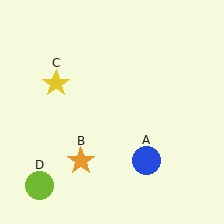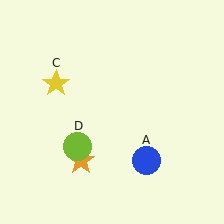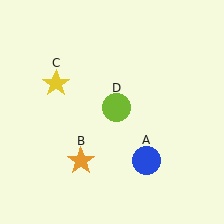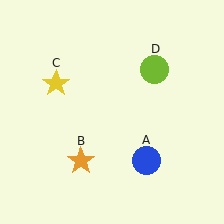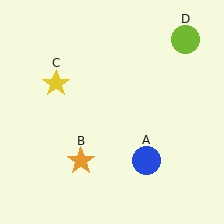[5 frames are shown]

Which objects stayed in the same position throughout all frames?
Blue circle (object A) and orange star (object B) and yellow star (object C) remained stationary.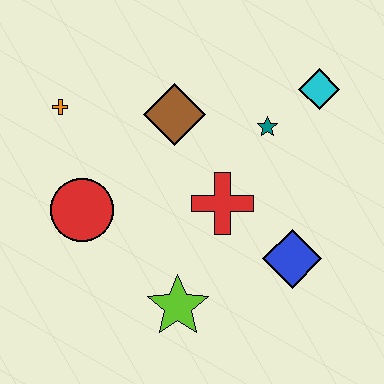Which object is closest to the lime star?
The red cross is closest to the lime star.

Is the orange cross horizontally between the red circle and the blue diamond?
No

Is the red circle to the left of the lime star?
Yes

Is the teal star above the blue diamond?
Yes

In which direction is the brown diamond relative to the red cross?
The brown diamond is above the red cross.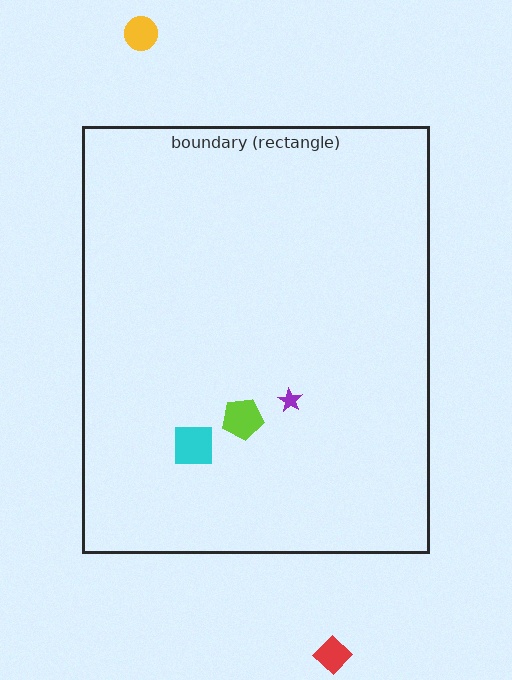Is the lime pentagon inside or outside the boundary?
Inside.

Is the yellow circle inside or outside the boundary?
Outside.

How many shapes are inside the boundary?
3 inside, 2 outside.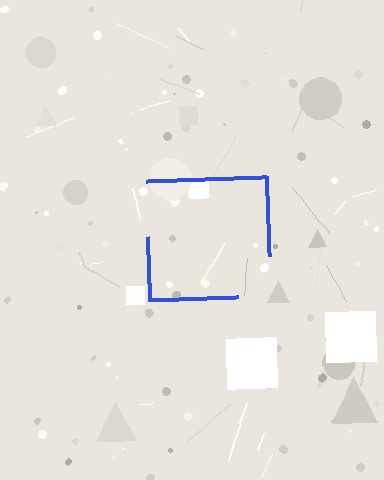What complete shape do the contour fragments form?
The contour fragments form a square.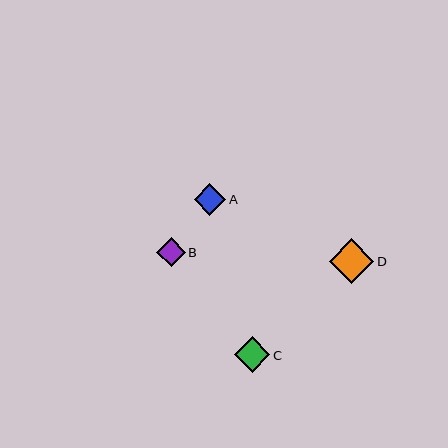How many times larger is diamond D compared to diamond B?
Diamond D is approximately 1.6 times the size of diamond B.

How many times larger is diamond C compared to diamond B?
Diamond C is approximately 1.2 times the size of diamond B.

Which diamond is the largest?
Diamond D is the largest with a size of approximately 45 pixels.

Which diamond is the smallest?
Diamond B is the smallest with a size of approximately 28 pixels.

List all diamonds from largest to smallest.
From largest to smallest: D, C, A, B.